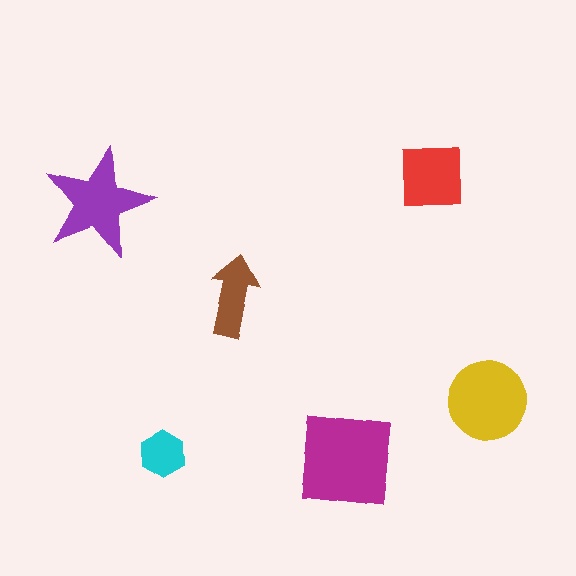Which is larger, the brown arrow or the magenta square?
The magenta square.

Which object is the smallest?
The cyan hexagon.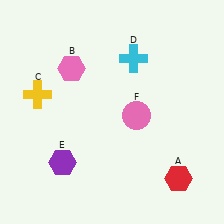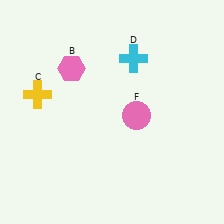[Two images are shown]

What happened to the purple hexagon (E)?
The purple hexagon (E) was removed in Image 2. It was in the bottom-left area of Image 1.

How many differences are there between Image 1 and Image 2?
There are 2 differences between the two images.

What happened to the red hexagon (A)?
The red hexagon (A) was removed in Image 2. It was in the bottom-right area of Image 1.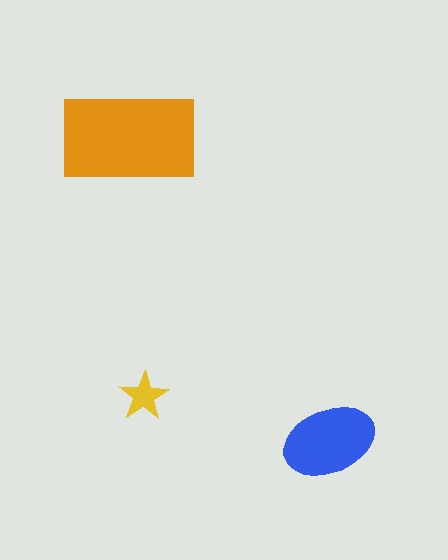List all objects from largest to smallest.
The orange rectangle, the blue ellipse, the yellow star.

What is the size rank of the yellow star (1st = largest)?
3rd.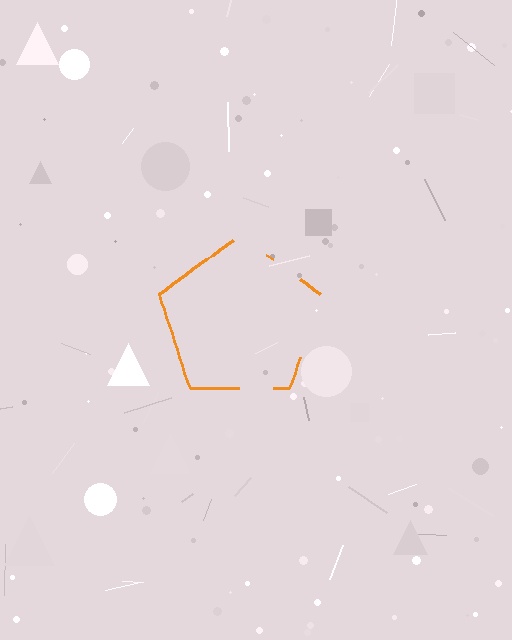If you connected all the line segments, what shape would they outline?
They would outline a pentagon.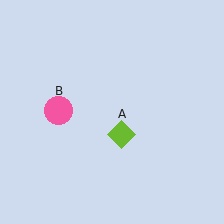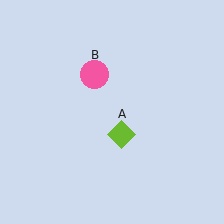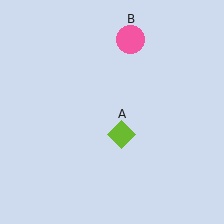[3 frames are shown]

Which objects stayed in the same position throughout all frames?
Lime diamond (object A) remained stationary.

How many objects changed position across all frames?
1 object changed position: pink circle (object B).